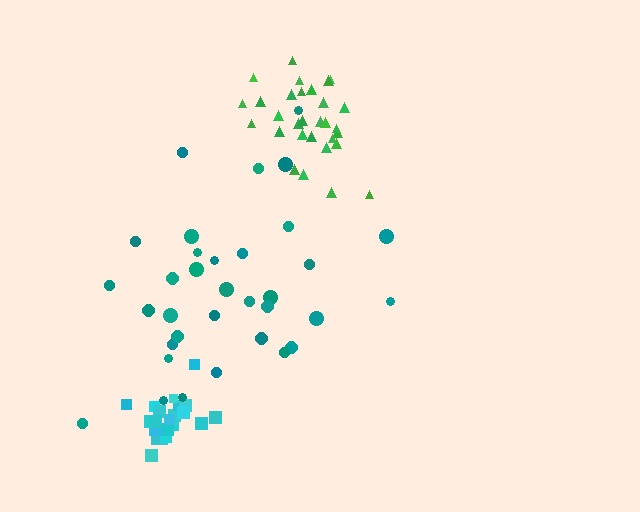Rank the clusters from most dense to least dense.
cyan, green, teal.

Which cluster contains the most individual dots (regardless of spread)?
Teal (34).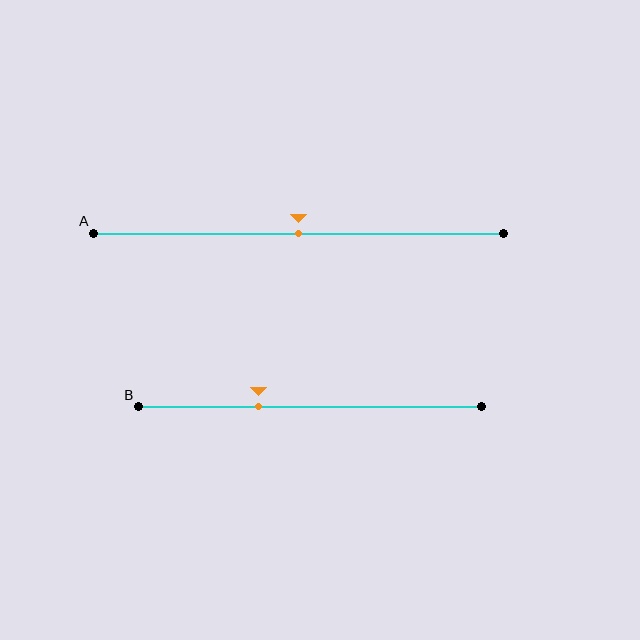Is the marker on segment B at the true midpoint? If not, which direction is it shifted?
No, the marker on segment B is shifted to the left by about 15% of the segment length.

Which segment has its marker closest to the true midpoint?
Segment A has its marker closest to the true midpoint.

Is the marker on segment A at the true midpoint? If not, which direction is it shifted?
Yes, the marker on segment A is at the true midpoint.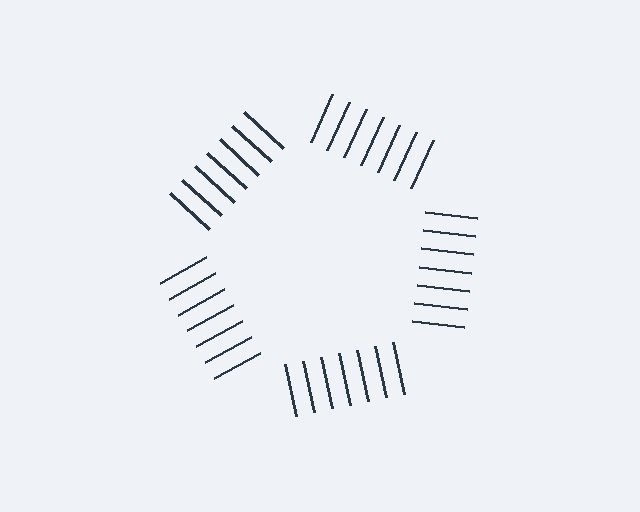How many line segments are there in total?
35 — 7 along each of the 5 edges.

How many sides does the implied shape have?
5 sides — the line-ends trace a pentagon.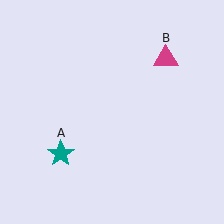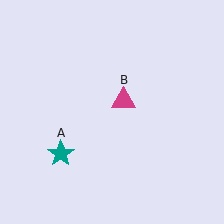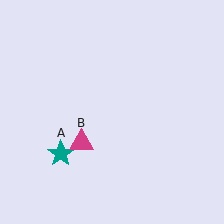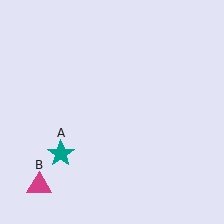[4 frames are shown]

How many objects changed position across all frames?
1 object changed position: magenta triangle (object B).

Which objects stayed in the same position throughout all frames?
Teal star (object A) remained stationary.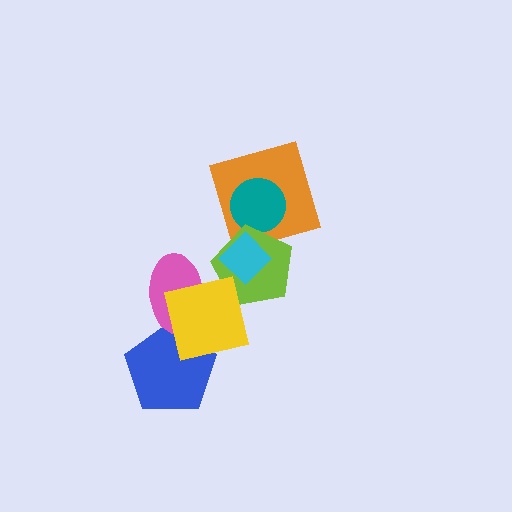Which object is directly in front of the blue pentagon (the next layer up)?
The pink ellipse is directly in front of the blue pentagon.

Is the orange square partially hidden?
Yes, it is partially covered by another shape.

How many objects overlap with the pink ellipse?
2 objects overlap with the pink ellipse.